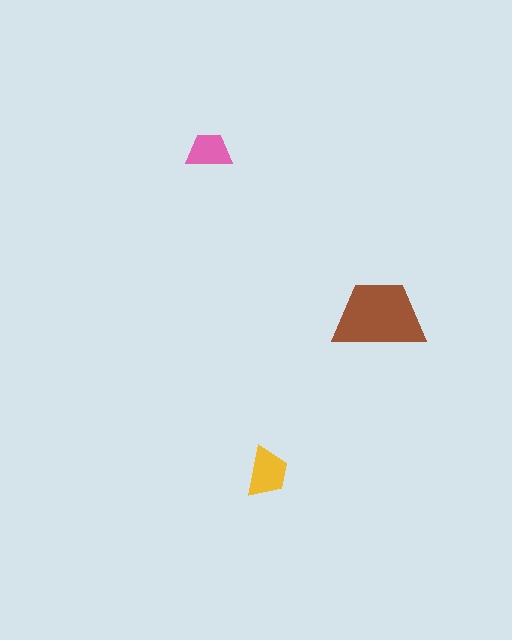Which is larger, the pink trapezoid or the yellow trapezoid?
The yellow one.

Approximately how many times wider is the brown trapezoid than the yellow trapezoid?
About 2 times wider.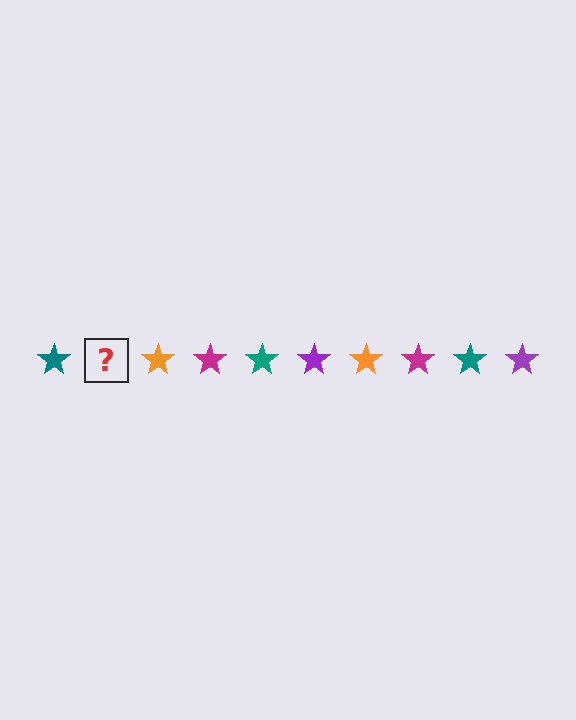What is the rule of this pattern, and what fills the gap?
The rule is that the pattern cycles through teal, purple, orange, magenta stars. The gap should be filled with a purple star.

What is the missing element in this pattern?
The missing element is a purple star.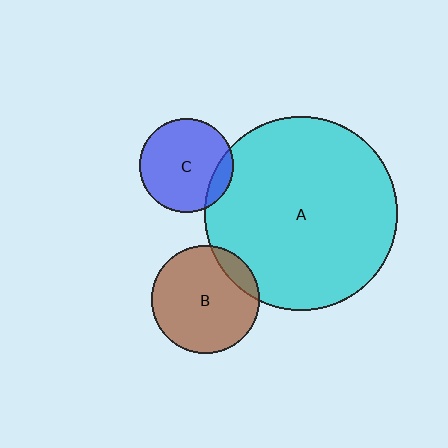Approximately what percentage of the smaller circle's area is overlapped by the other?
Approximately 15%.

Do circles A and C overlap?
Yes.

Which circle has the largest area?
Circle A (cyan).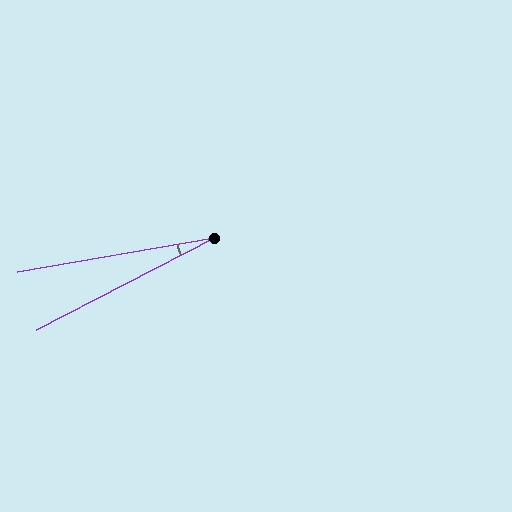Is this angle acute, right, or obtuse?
It is acute.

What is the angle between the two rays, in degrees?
Approximately 18 degrees.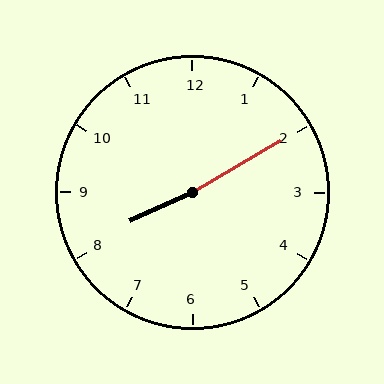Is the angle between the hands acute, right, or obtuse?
It is obtuse.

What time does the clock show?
8:10.